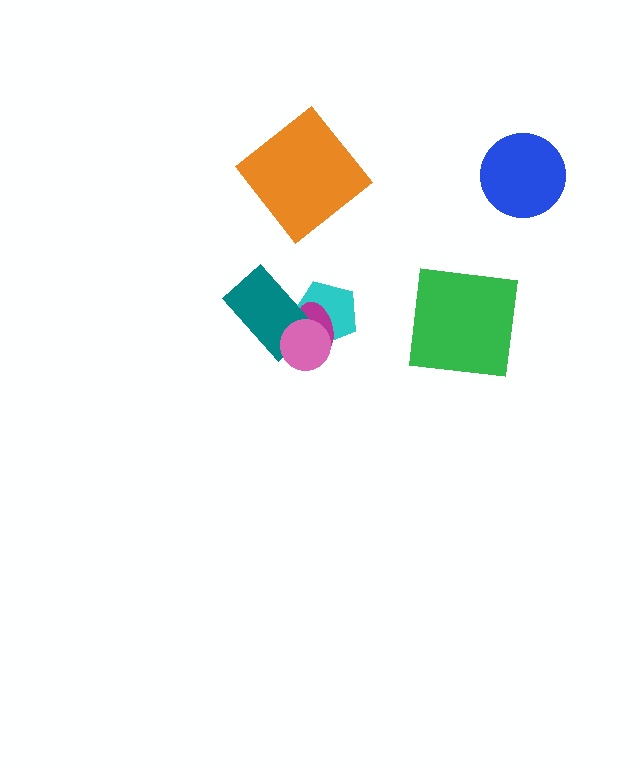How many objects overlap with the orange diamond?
0 objects overlap with the orange diamond.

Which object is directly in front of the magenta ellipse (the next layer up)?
The teal rectangle is directly in front of the magenta ellipse.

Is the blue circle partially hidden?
No, no other shape covers it.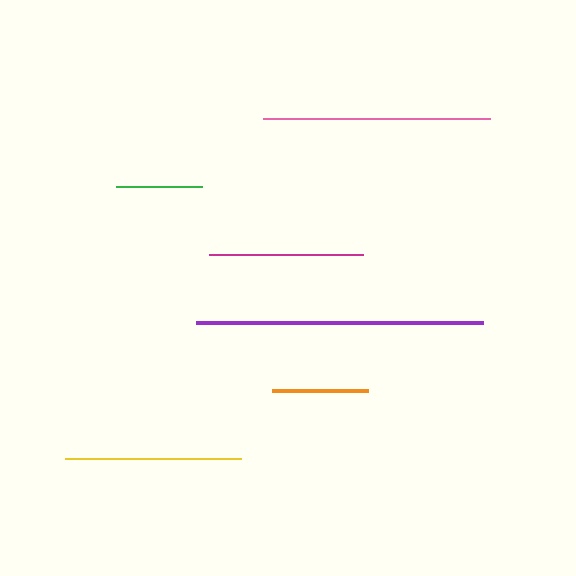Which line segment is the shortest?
The green line is the shortest at approximately 86 pixels.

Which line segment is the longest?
The purple line is the longest at approximately 287 pixels.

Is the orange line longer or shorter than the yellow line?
The yellow line is longer than the orange line.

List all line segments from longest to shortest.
From longest to shortest: purple, pink, yellow, magenta, orange, green.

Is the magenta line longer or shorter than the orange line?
The magenta line is longer than the orange line.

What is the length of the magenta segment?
The magenta segment is approximately 153 pixels long.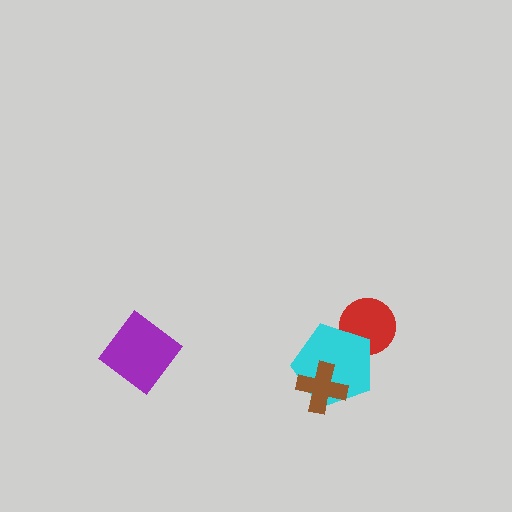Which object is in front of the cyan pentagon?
The brown cross is in front of the cyan pentagon.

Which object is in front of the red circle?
The cyan pentagon is in front of the red circle.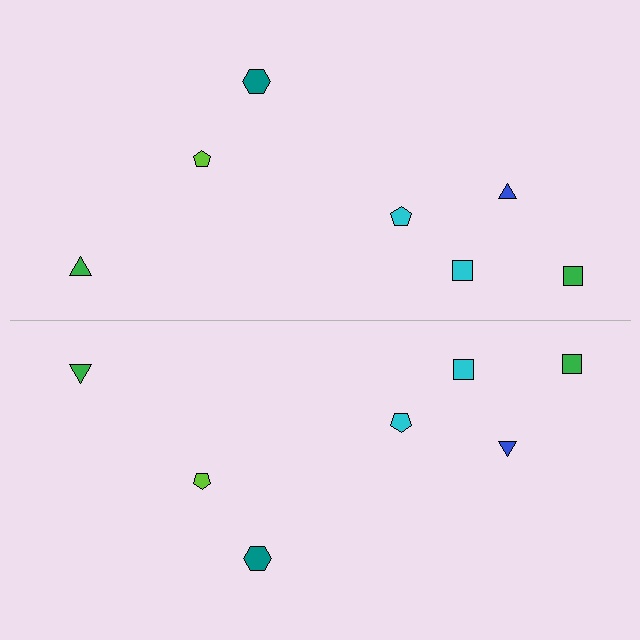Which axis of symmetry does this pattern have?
The pattern has a horizontal axis of symmetry running through the center of the image.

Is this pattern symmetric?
Yes, this pattern has bilateral (reflection) symmetry.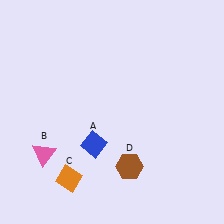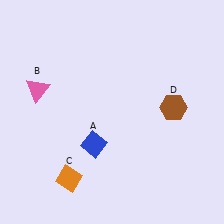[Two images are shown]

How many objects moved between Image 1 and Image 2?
2 objects moved between the two images.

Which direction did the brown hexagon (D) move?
The brown hexagon (D) moved up.